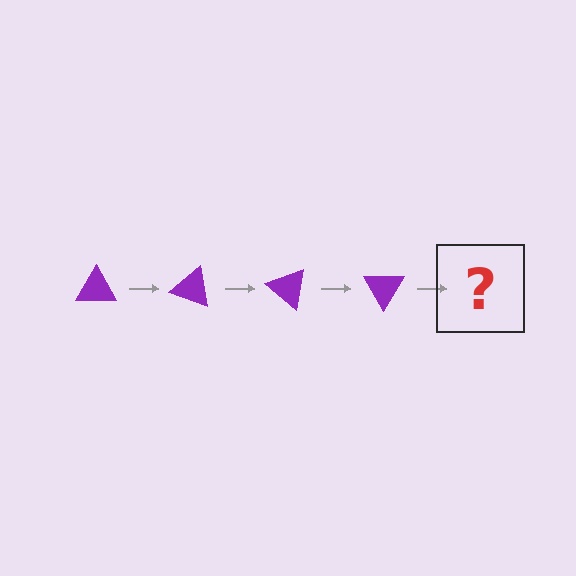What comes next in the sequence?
The next element should be a purple triangle rotated 80 degrees.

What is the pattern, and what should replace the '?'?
The pattern is that the triangle rotates 20 degrees each step. The '?' should be a purple triangle rotated 80 degrees.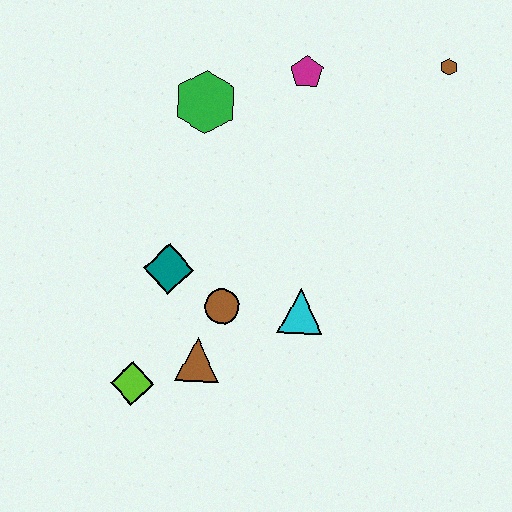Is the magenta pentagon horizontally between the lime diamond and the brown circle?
No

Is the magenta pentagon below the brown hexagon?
Yes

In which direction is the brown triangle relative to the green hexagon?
The brown triangle is below the green hexagon.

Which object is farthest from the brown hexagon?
The lime diamond is farthest from the brown hexagon.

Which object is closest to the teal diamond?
The brown circle is closest to the teal diamond.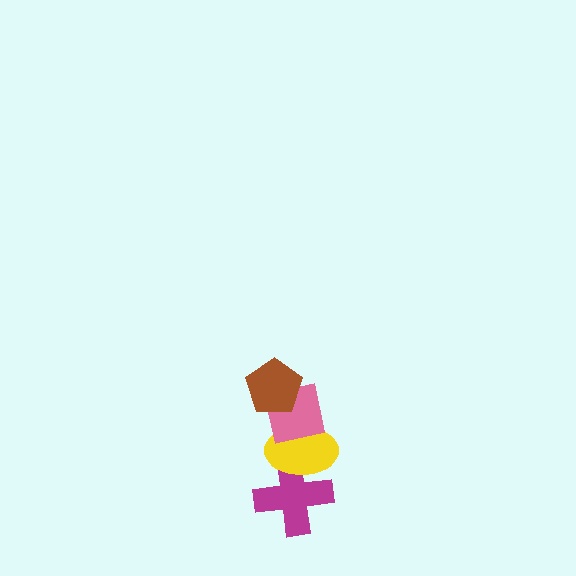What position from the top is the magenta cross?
The magenta cross is 4th from the top.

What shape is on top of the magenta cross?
The yellow ellipse is on top of the magenta cross.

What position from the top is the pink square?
The pink square is 2nd from the top.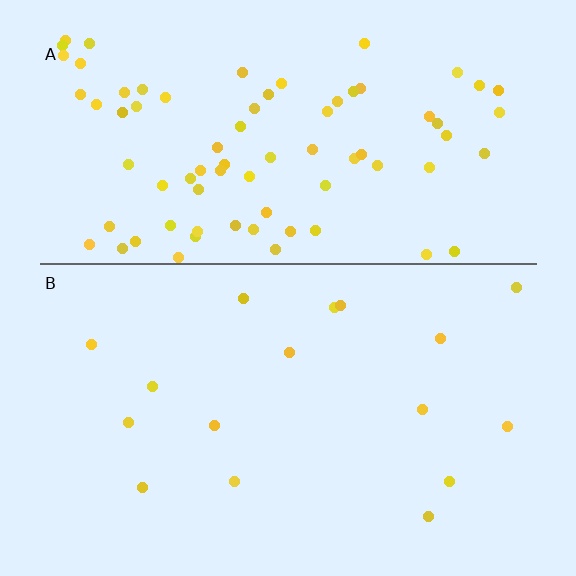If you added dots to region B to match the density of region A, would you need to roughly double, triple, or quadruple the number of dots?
Approximately quadruple.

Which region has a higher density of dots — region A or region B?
A (the top).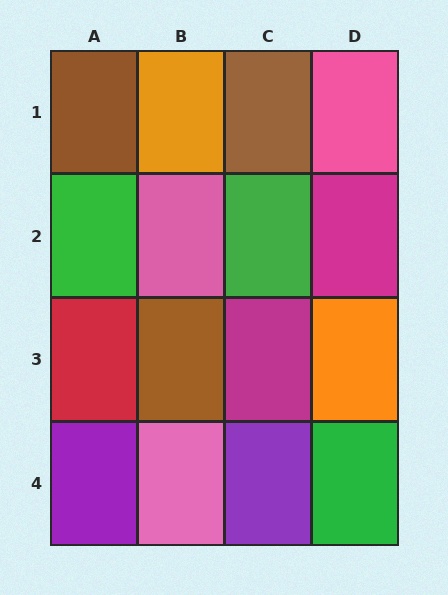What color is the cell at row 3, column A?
Red.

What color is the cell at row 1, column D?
Pink.